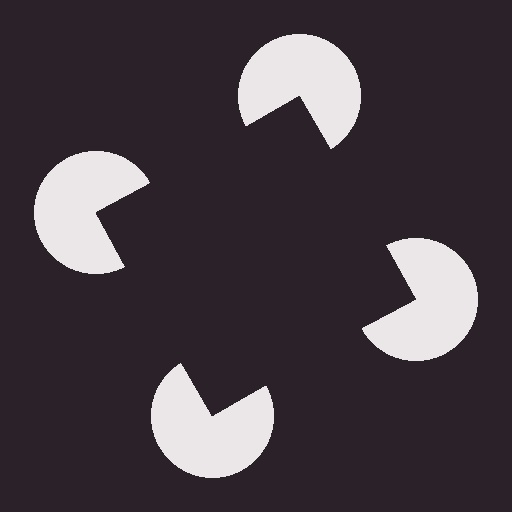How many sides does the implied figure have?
4 sides.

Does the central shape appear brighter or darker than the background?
It typically appears slightly darker than the background, even though no actual brightness change is drawn.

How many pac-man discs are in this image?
There are 4 — one at each vertex of the illusory square.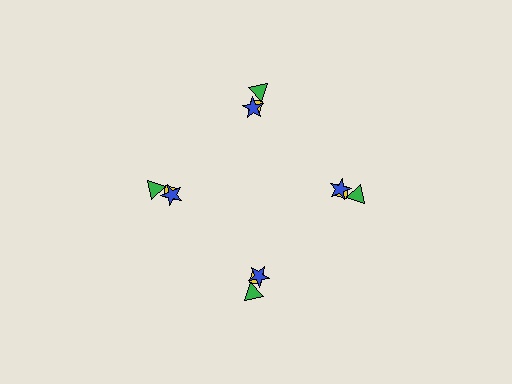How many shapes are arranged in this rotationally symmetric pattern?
There are 12 shapes, arranged in 4 groups of 3.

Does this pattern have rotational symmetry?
Yes, this pattern has 4-fold rotational symmetry. It looks the same after rotating 90 degrees around the center.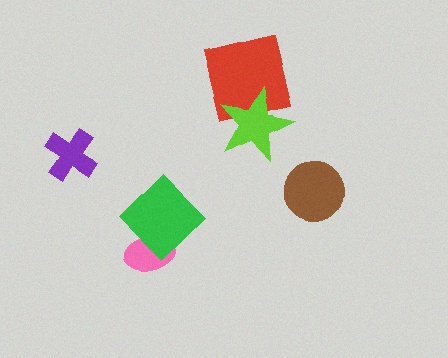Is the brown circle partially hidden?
No, no other shape covers it.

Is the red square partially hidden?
Yes, it is partially covered by another shape.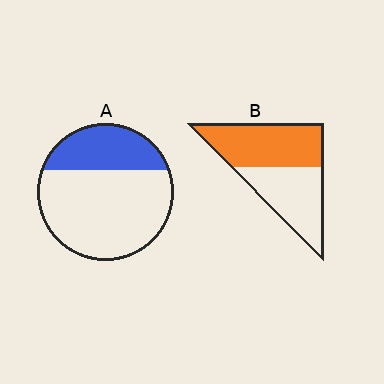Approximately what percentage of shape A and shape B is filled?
A is approximately 30% and B is approximately 55%.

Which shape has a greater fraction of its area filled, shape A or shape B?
Shape B.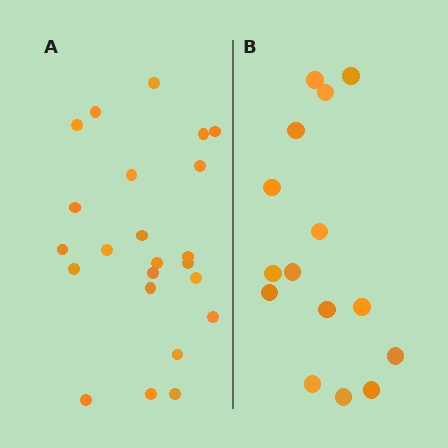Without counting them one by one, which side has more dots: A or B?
Region A (the left region) has more dots.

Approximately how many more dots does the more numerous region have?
Region A has roughly 8 or so more dots than region B.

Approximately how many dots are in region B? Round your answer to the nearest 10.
About 20 dots. (The exact count is 15, which rounds to 20.)